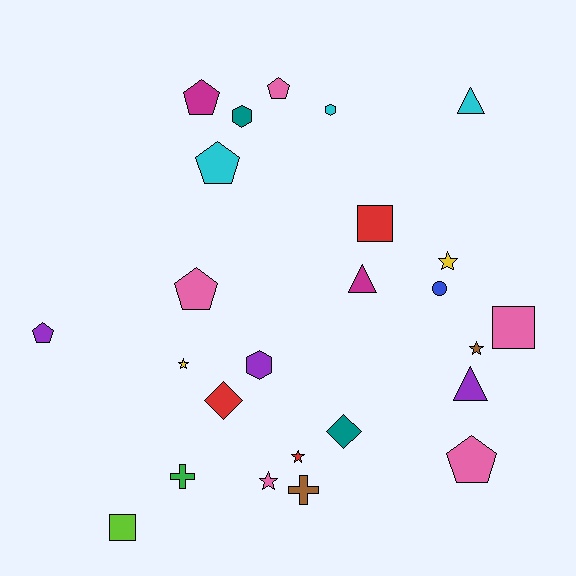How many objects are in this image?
There are 25 objects.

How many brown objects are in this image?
There are 2 brown objects.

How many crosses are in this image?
There are 2 crosses.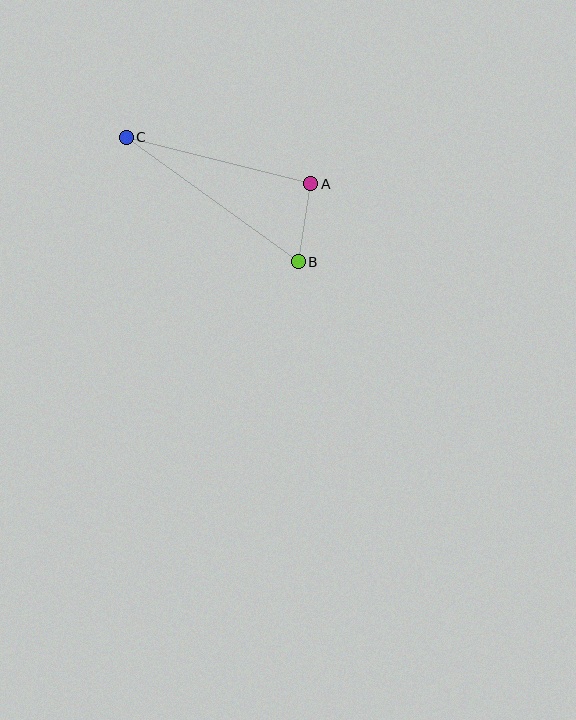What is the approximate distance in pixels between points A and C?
The distance between A and C is approximately 190 pixels.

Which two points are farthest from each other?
Points B and C are farthest from each other.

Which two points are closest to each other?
Points A and B are closest to each other.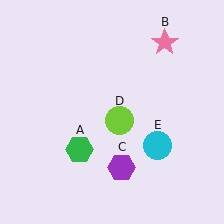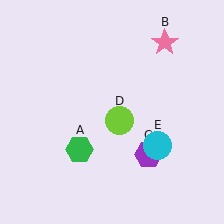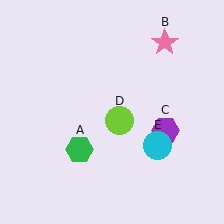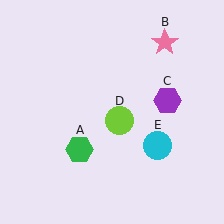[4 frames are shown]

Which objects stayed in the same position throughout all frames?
Green hexagon (object A) and pink star (object B) and lime circle (object D) and cyan circle (object E) remained stationary.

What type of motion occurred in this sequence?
The purple hexagon (object C) rotated counterclockwise around the center of the scene.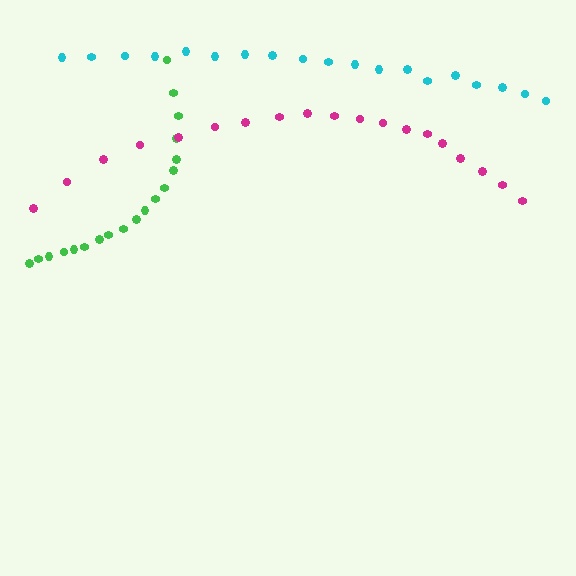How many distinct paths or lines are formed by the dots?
There are 3 distinct paths.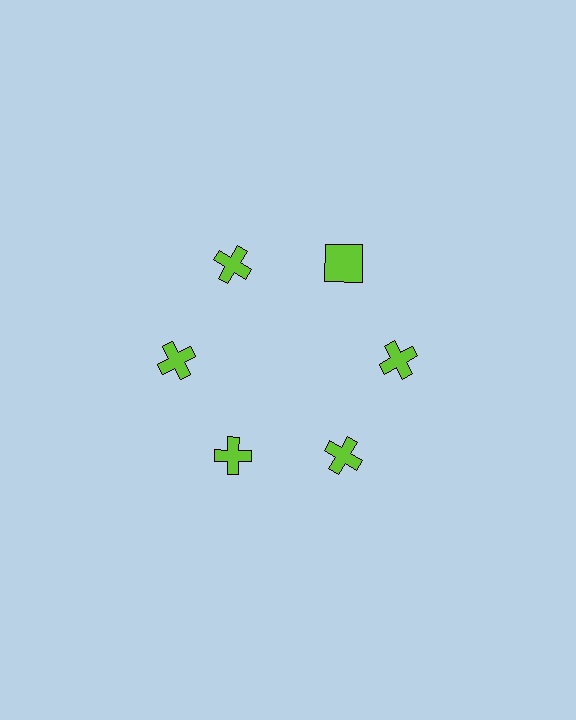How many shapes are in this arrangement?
There are 6 shapes arranged in a ring pattern.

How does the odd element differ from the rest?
It has a different shape: square instead of cross.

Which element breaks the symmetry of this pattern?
The lime square at roughly the 1 o'clock position breaks the symmetry. All other shapes are lime crosses.